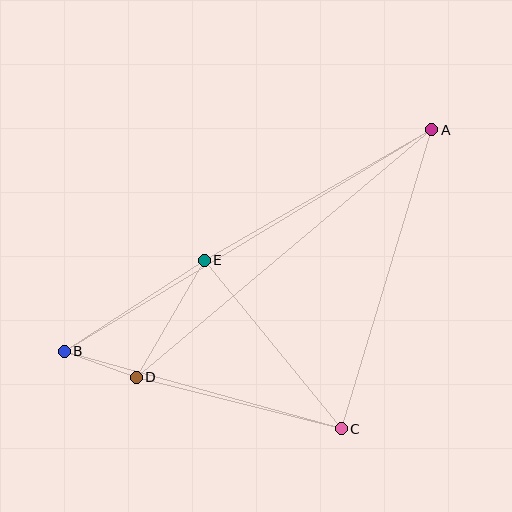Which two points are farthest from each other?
Points A and B are farthest from each other.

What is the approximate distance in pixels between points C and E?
The distance between C and E is approximately 217 pixels.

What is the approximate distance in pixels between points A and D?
The distance between A and D is approximately 386 pixels.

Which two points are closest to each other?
Points B and D are closest to each other.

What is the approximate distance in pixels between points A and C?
The distance between A and C is approximately 312 pixels.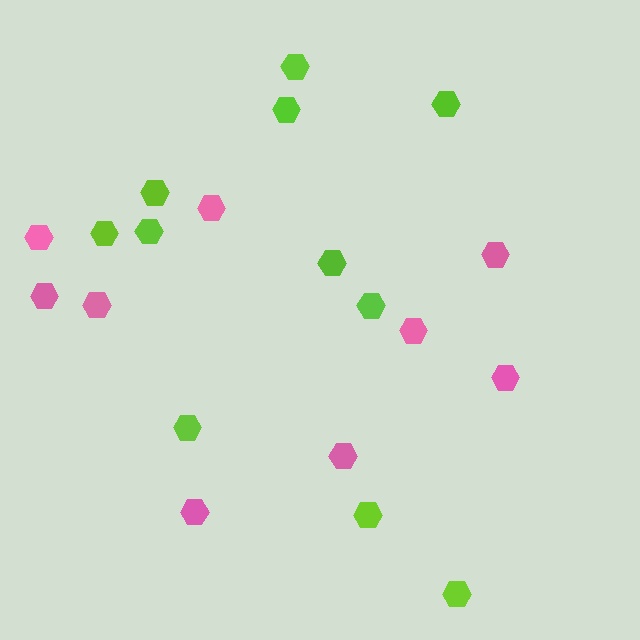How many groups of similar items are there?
There are 2 groups: one group of pink hexagons (9) and one group of lime hexagons (11).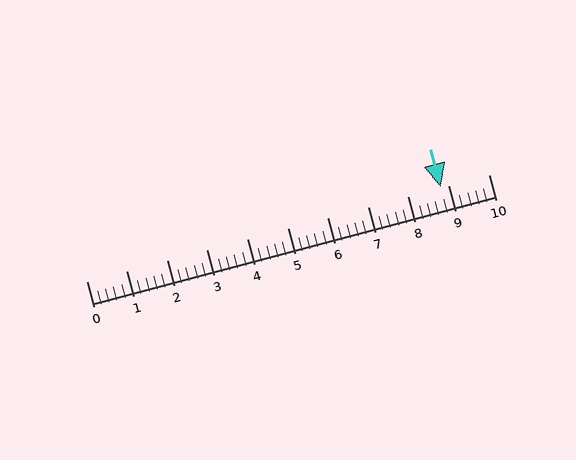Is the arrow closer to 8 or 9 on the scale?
The arrow is closer to 9.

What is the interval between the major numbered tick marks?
The major tick marks are spaced 1 units apart.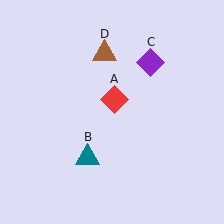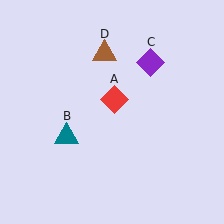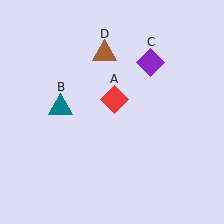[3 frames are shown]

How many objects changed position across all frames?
1 object changed position: teal triangle (object B).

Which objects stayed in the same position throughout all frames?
Red diamond (object A) and purple diamond (object C) and brown triangle (object D) remained stationary.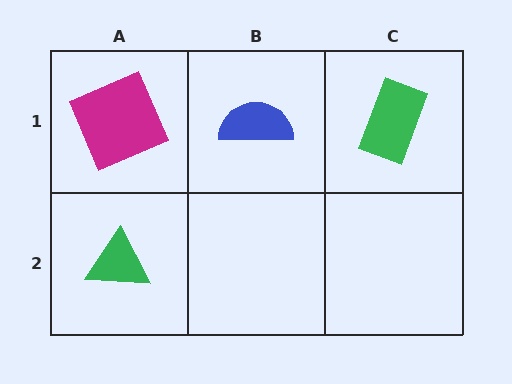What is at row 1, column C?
A green rectangle.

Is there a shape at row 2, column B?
No, that cell is empty.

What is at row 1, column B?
A blue semicircle.